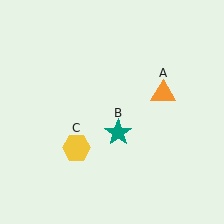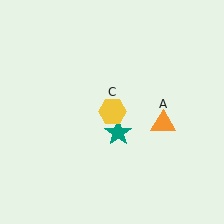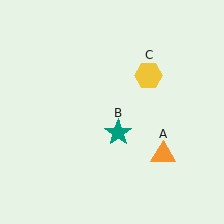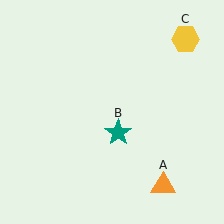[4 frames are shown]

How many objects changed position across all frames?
2 objects changed position: orange triangle (object A), yellow hexagon (object C).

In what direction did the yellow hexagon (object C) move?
The yellow hexagon (object C) moved up and to the right.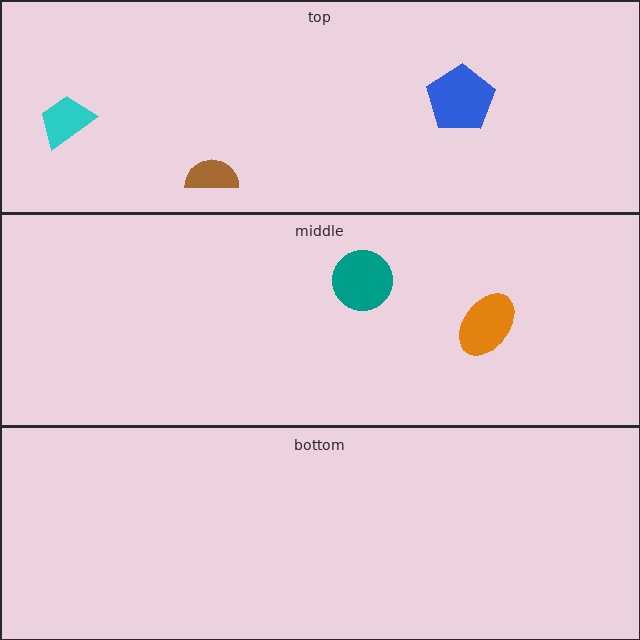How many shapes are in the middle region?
2.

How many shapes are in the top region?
3.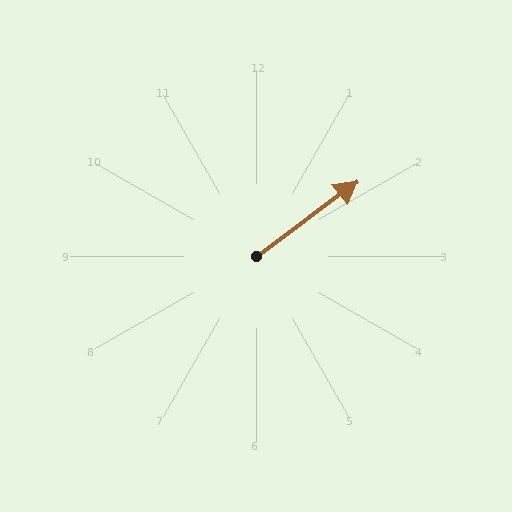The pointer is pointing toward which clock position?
Roughly 2 o'clock.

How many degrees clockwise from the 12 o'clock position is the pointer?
Approximately 53 degrees.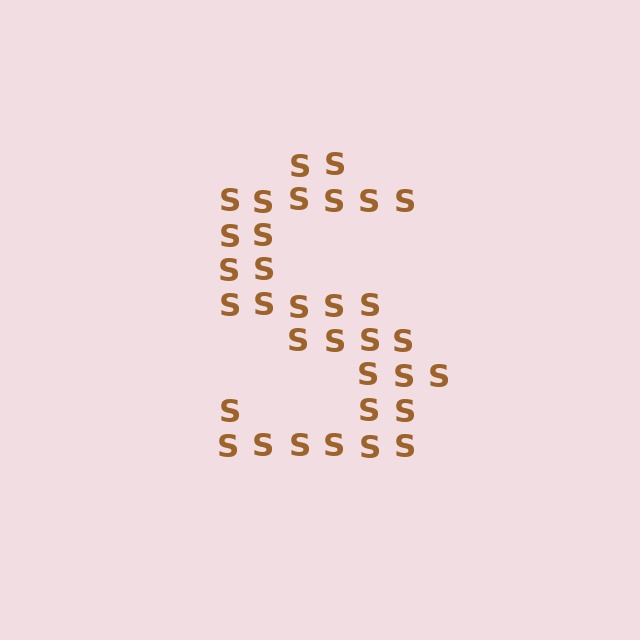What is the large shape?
The large shape is the letter S.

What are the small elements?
The small elements are letter S's.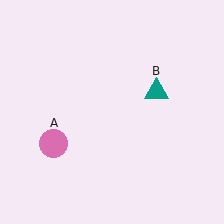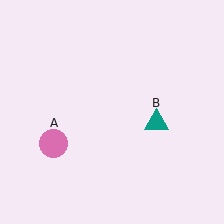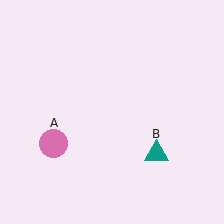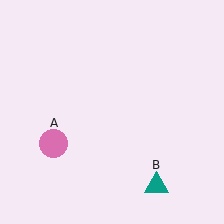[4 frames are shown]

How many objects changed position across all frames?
1 object changed position: teal triangle (object B).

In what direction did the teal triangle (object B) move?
The teal triangle (object B) moved down.